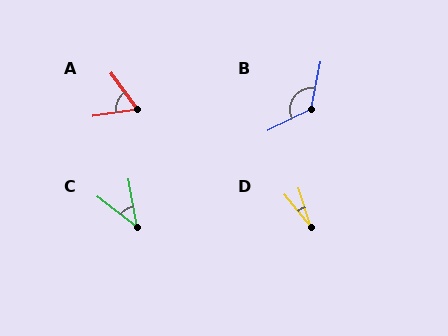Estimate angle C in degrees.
Approximately 43 degrees.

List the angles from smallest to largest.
D (22°), C (43°), A (62°), B (129°).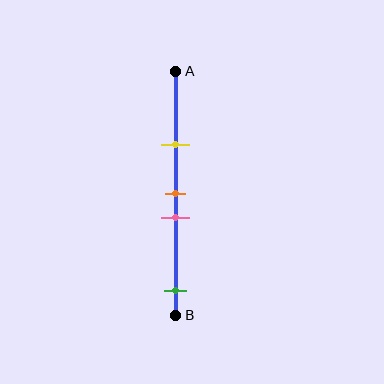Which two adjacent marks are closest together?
The orange and pink marks are the closest adjacent pair.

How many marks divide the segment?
There are 4 marks dividing the segment.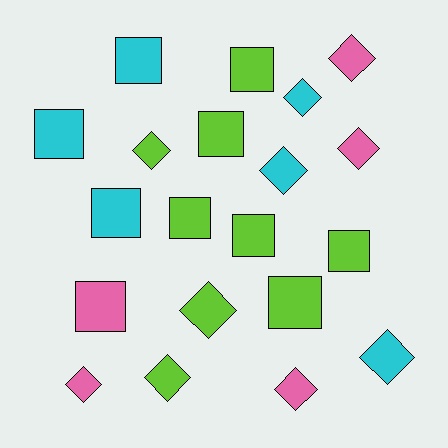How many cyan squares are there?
There are 3 cyan squares.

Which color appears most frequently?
Lime, with 9 objects.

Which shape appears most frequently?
Diamond, with 10 objects.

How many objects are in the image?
There are 20 objects.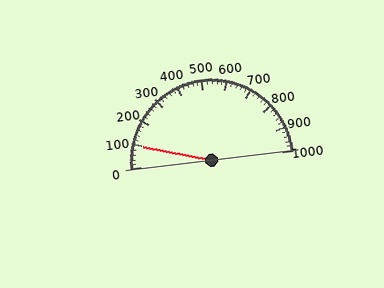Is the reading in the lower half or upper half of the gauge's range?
The reading is in the lower half of the range (0 to 1000).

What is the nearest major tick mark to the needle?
The nearest major tick mark is 100.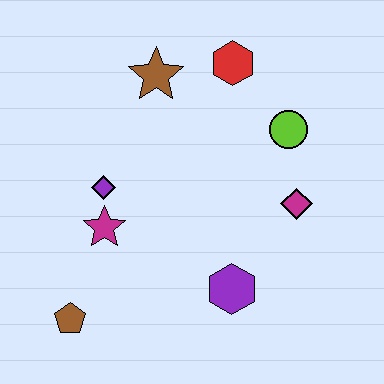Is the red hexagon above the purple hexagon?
Yes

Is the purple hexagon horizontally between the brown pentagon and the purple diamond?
No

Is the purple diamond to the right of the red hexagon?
No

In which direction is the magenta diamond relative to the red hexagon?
The magenta diamond is below the red hexagon.